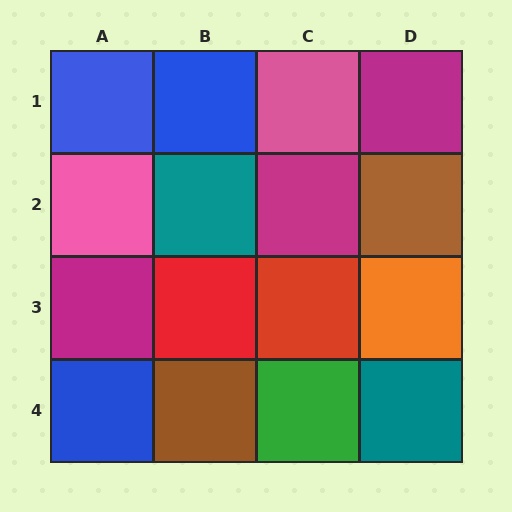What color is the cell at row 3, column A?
Magenta.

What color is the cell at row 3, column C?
Red.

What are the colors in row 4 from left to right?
Blue, brown, green, teal.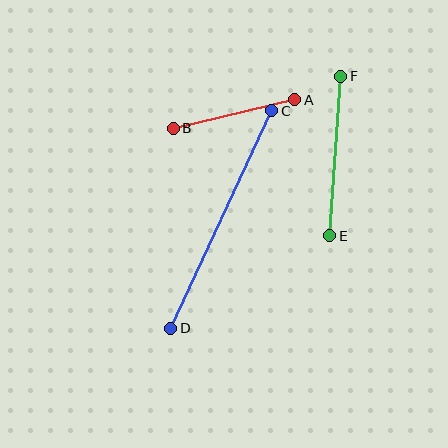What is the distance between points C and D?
The distance is approximately 240 pixels.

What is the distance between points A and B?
The distance is approximately 125 pixels.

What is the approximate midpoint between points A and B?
The midpoint is at approximately (234, 114) pixels.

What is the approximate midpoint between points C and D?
The midpoint is at approximately (221, 220) pixels.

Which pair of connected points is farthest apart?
Points C and D are farthest apart.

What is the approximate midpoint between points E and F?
The midpoint is at approximately (335, 156) pixels.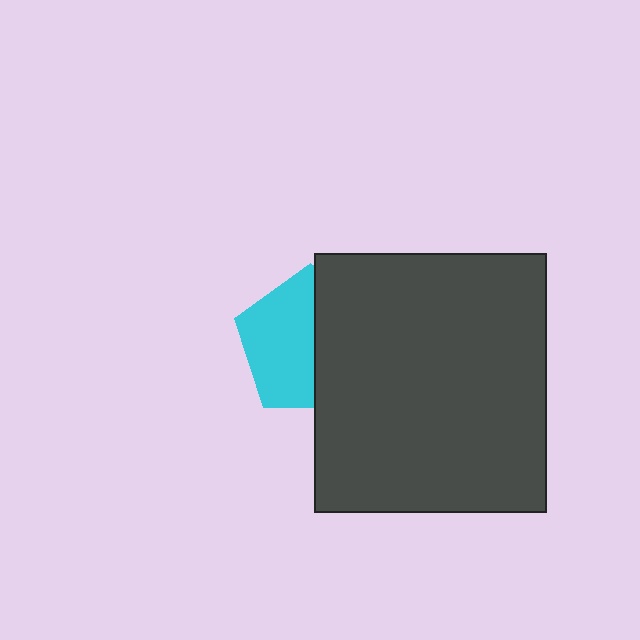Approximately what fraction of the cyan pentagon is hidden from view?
Roughly 47% of the cyan pentagon is hidden behind the dark gray rectangle.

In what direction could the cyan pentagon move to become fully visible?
The cyan pentagon could move left. That would shift it out from behind the dark gray rectangle entirely.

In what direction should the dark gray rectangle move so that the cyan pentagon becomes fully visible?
The dark gray rectangle should move right. That is the shortest direction to clear the overlap and leave the cyan pentagon fully visible.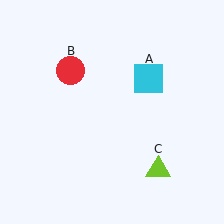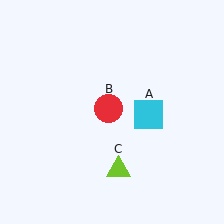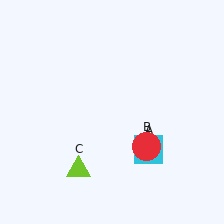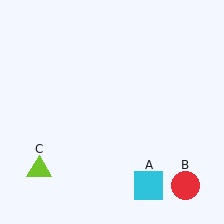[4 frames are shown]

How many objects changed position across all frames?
3 objects changed position: cyan square (object A), red circle (object B), lime triangle (object C).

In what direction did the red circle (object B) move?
The red circle (object B) moved down and to the right.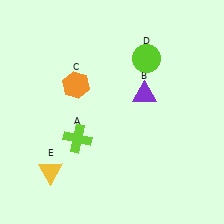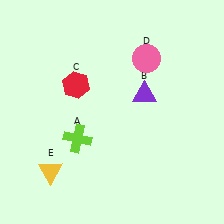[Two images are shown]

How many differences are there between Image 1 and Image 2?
There are 2 differences between the two images.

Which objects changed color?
C changed from orange to red. D changed from lime to pink.